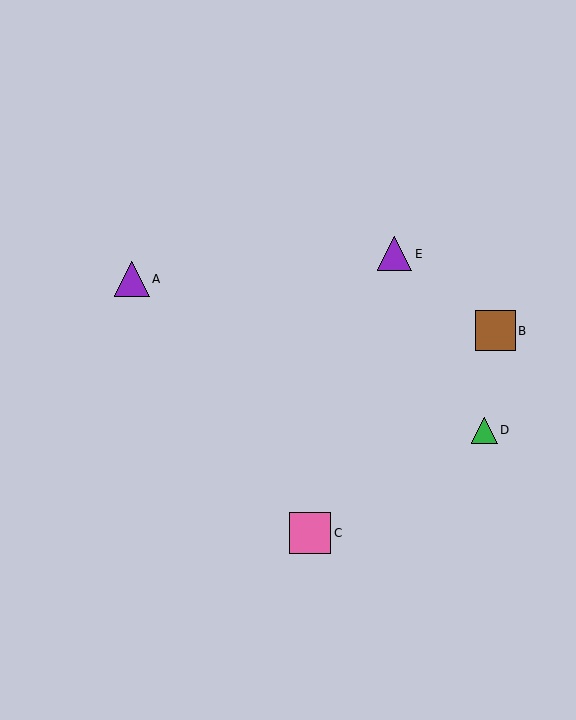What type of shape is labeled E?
Shape E is a purple triangle.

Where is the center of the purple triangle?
The center of the purple triangle is at (132, 279).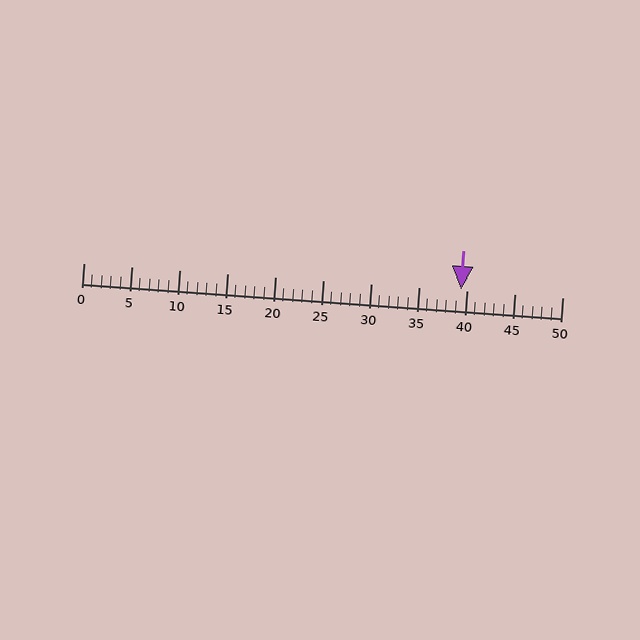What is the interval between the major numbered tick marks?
The major tick marks are spaced 5 units apart.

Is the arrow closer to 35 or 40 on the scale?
The arrow is closer to 40.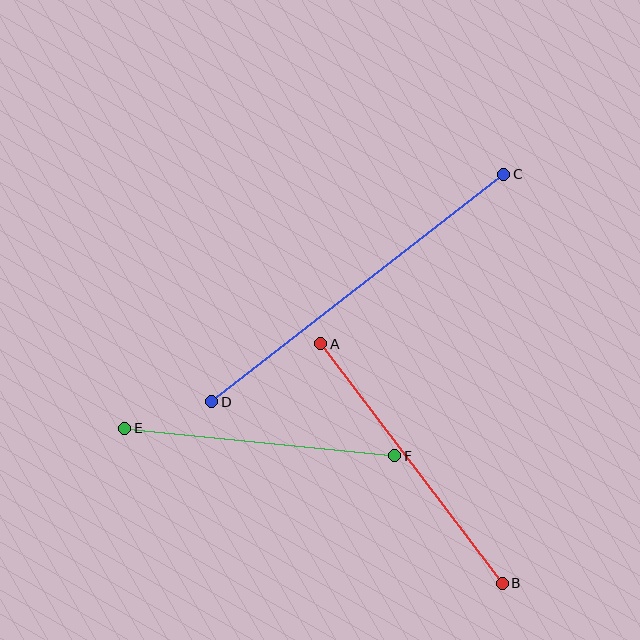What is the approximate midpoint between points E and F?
The midpoint is at approximately (260, 442) pixels.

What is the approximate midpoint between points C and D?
The midpoint is at approximately (358, 288) pixels.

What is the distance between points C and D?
The distance is approximately 370 pixels.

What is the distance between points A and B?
The distance is approximately 301 pixels.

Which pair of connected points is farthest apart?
Points C and D are farthest apart.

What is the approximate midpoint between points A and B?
The midpoint is at approximately (411, 464) pixels.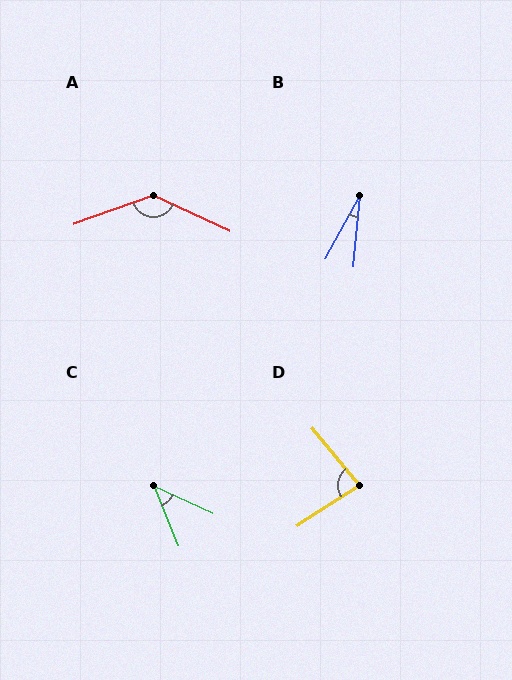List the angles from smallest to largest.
B (24°), C (43°), D (83°), A (135°).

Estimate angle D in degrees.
Approximately 83 degrees.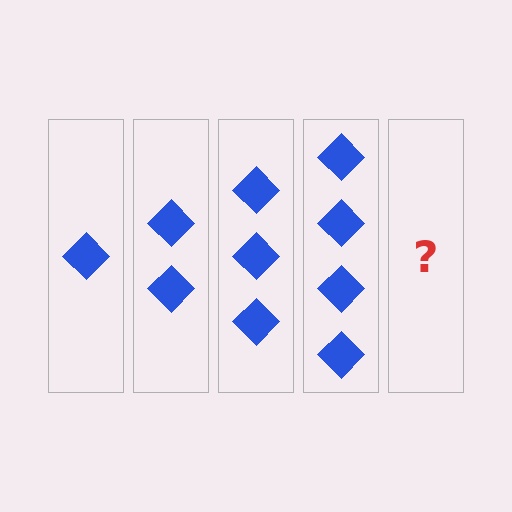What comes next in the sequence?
The next element should be 5 diamonds.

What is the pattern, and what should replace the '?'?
The pattern is that each step adds one more diamond. The '?' should be 5 diamonds.